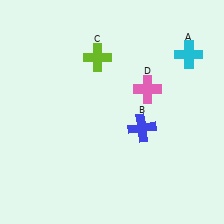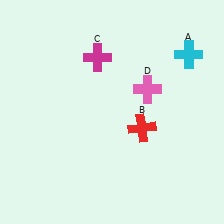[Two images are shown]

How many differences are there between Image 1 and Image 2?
There are 2 differences between the two images.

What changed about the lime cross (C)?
In Image 1, C is lime. In Image 2, it changed to magenta.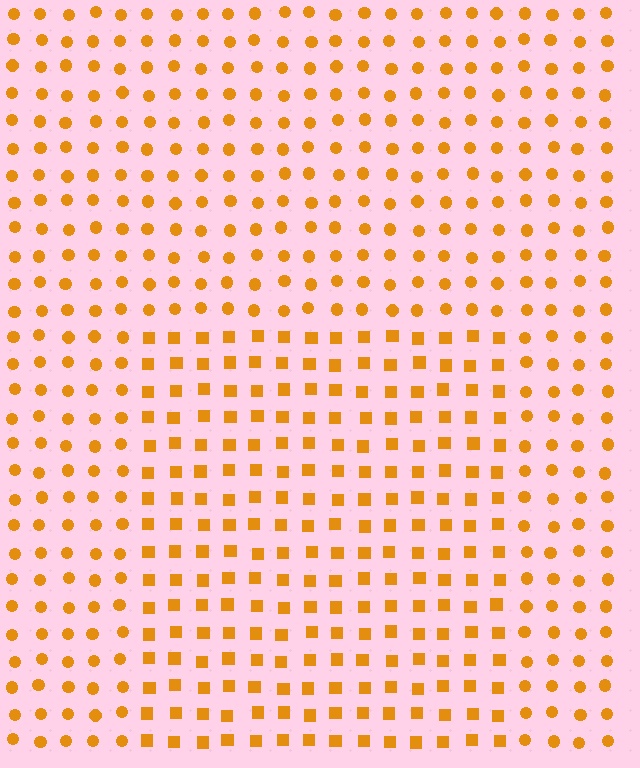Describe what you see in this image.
The image is filled with small orange elements arranged in a uniform grid. A rectangle-shaped region contains squares, while the surrounding area contains circles. The boundary is defined purely by the change in element shape.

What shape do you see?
I see a rectangle.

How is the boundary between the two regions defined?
The boundary is defined by a change in element shape: squares inside vs. circles outside. All elements share the same color and spacing.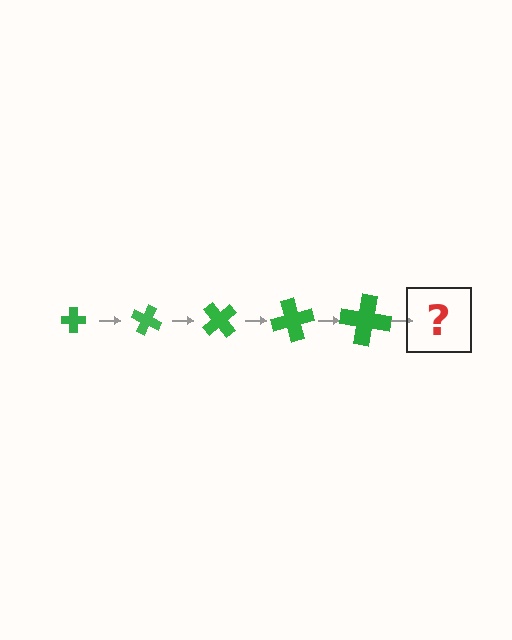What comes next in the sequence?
The next element should be a cross, larger than the previous one and rotated 125 degrees from the start.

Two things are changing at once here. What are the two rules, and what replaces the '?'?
The two rules are that the cross grows larger each step and it rotates 25 degrees each step. The '?' should be a cross, larger than the previous one and rotated 125 degrees from the start.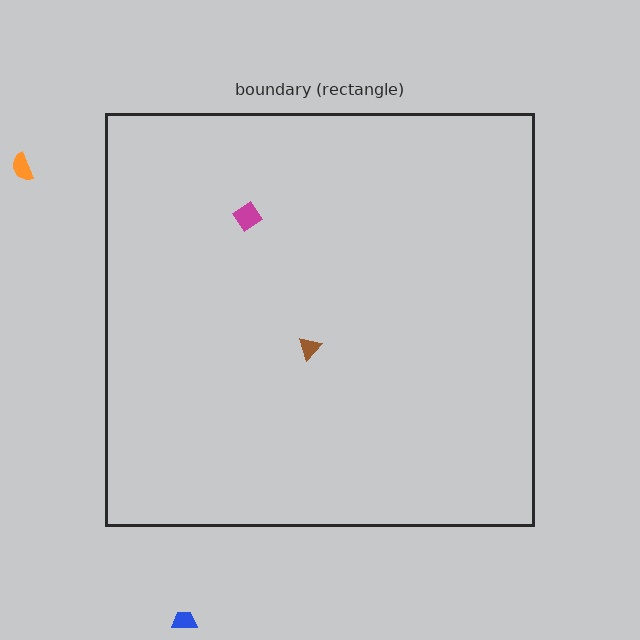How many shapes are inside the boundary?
2 inside, 2 outside.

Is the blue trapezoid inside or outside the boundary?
Outside.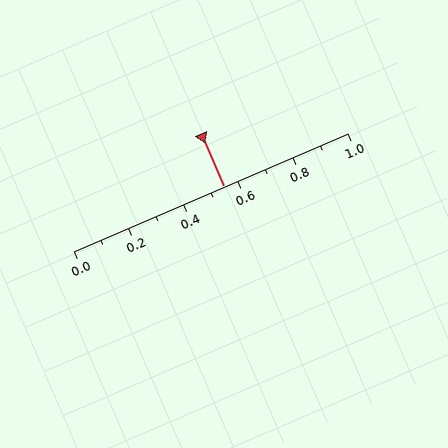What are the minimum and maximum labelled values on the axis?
The axis runs from 0.0 to 1.0.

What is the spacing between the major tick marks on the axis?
The major ticks are spaced 0.2 apart.